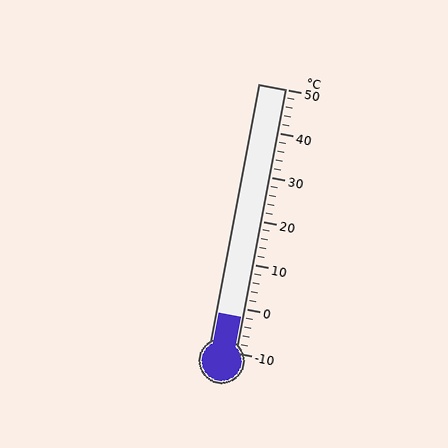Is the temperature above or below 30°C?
The temperature is below 30°C.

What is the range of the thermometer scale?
The thermometer scale ranges from -10°C to 50°C.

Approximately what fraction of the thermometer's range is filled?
The thermometer is filled to approximately 15% of its range.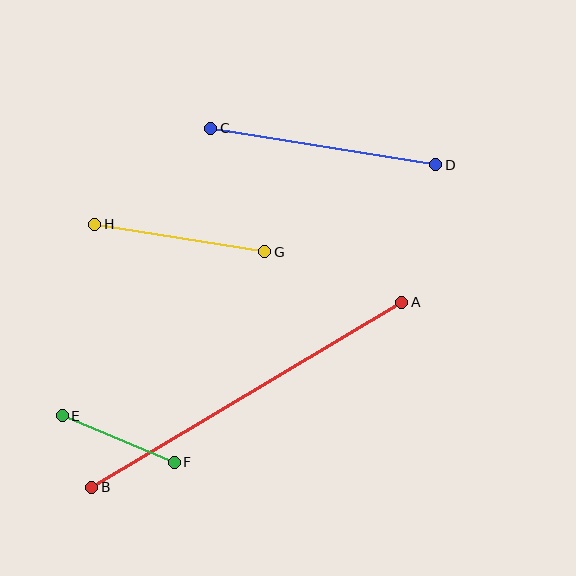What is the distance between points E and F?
The distance is approximately 121 pixels.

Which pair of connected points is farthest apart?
Points A and B are farthest apart.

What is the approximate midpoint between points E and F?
The midpoint is at approximately (118, 439) pixels.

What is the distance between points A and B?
The distance is approximately 361 pixels.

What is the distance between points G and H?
The distance is approximately 172 pixels.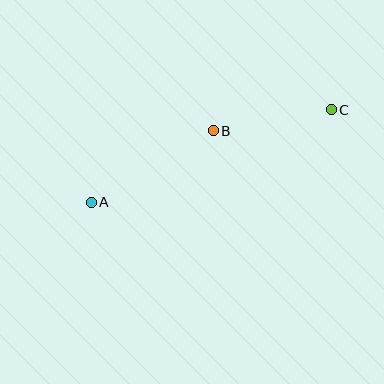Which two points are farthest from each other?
Points A and C are farthest from each other.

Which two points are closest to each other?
Points B and C are closest to each other.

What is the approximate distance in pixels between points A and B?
The distance between A and B is approximately 141 pixels.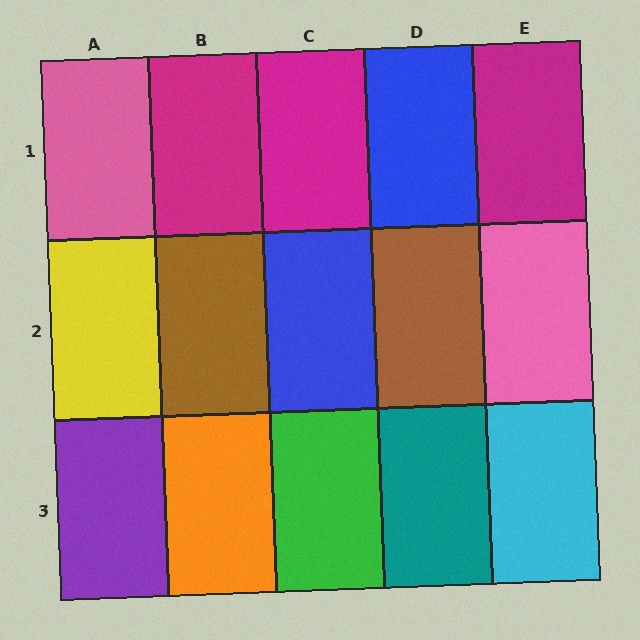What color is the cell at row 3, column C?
Green.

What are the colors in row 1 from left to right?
Pink, magenta, magenta, blue, magenta.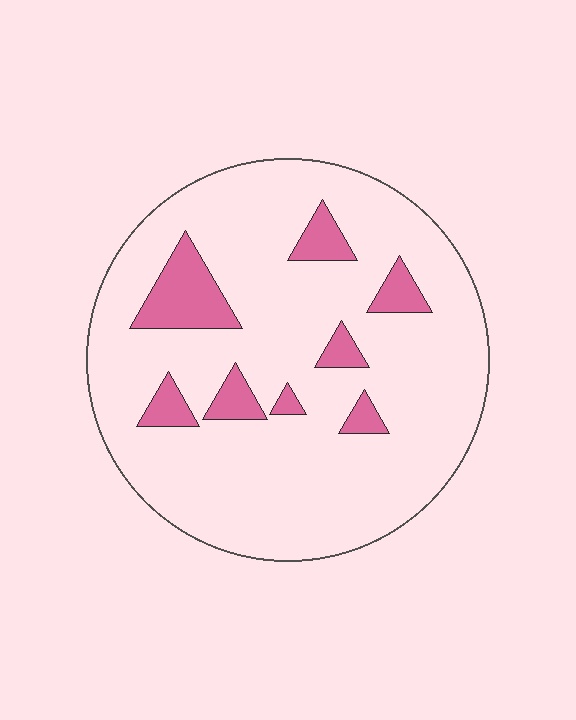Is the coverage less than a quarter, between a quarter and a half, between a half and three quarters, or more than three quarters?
Less than a quarter.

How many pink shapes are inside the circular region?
8.